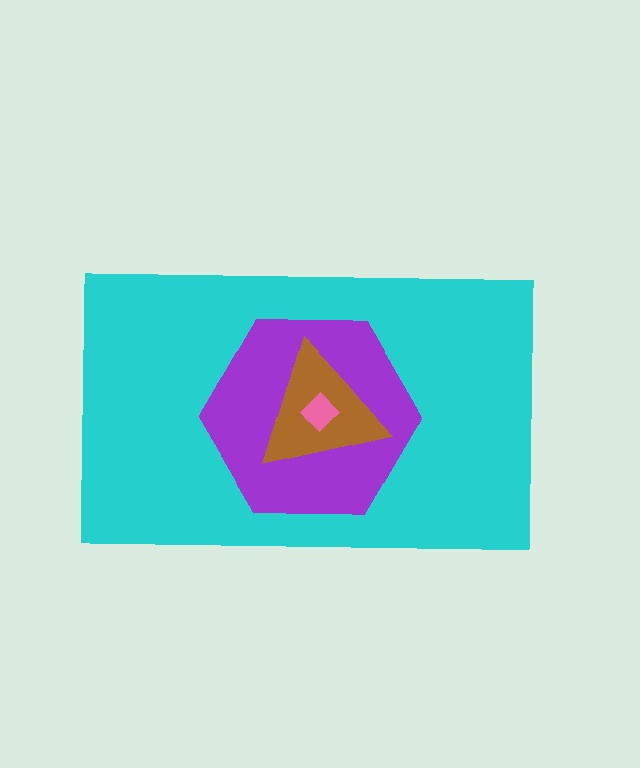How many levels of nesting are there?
4.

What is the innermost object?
The pink diamond.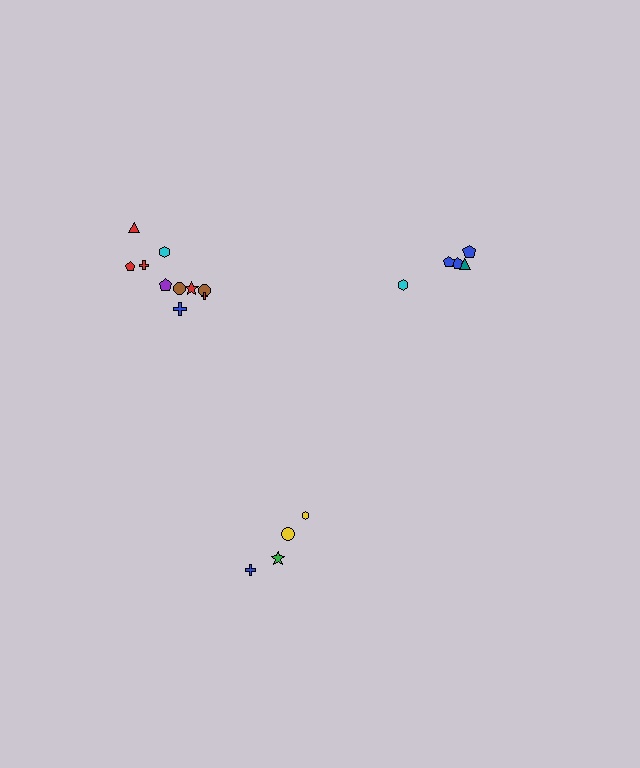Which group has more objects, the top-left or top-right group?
The top-left group.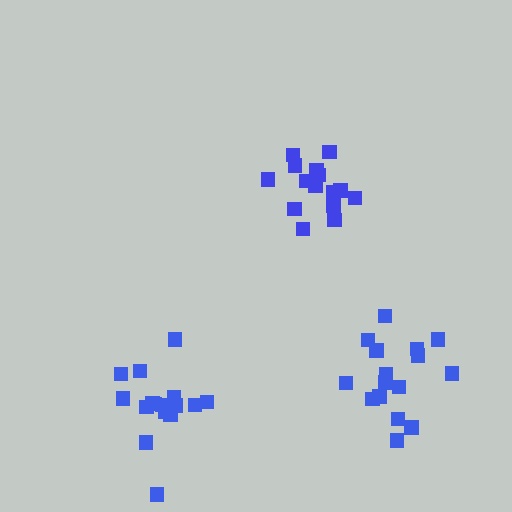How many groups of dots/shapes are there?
There are 3 groups.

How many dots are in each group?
Group 1: 16 dots, Group 2: 16 dots, Group 3: 15 dots (47 total).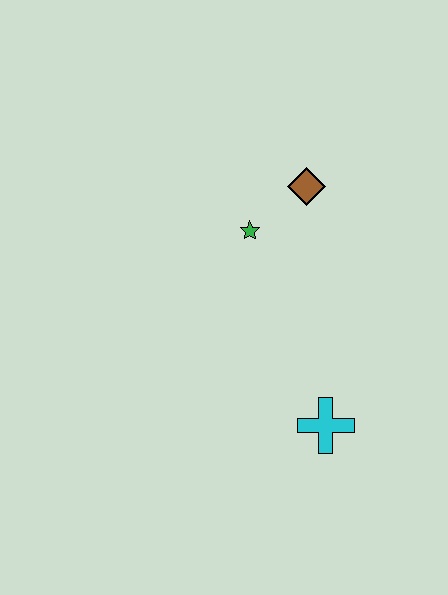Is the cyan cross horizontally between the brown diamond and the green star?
No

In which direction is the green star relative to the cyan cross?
The green star is above the cyan cross.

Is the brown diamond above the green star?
Yes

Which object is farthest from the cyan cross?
The brown diamond is farthest from the cyan cross.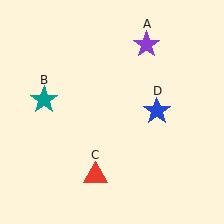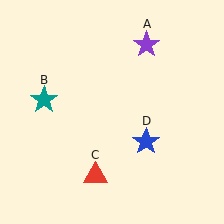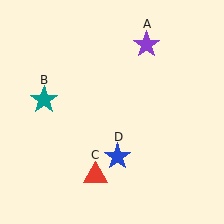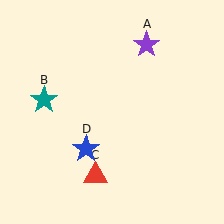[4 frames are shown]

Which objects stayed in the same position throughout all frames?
Purple star (object A) and teal star (object B) and red triangle (object C) remained stationary.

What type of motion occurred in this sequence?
The blue star (object D) rotated clockwise around the center of the scene.